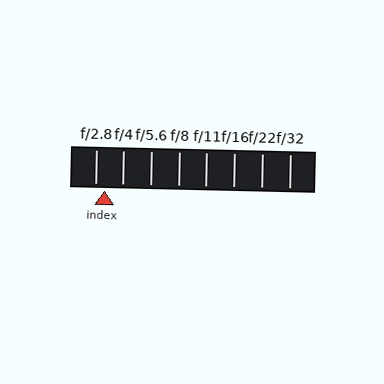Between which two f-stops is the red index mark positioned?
The index mark is between f/2.8 and f/4.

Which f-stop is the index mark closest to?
The index mark is closest to f/2.8.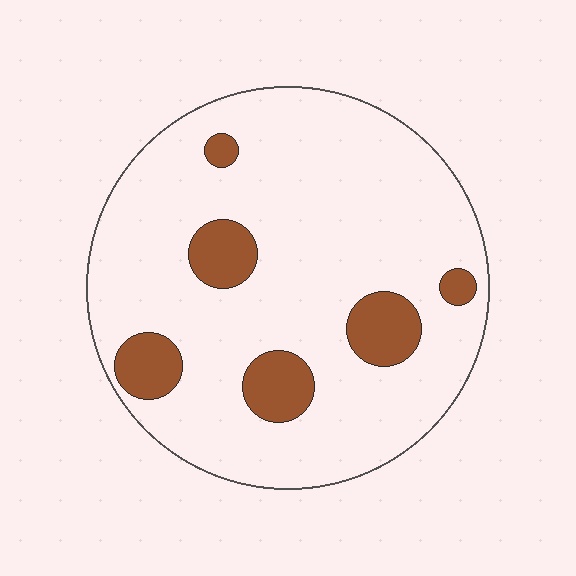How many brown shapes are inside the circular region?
6.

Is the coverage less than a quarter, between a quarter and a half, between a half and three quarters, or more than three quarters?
Less than a quarter.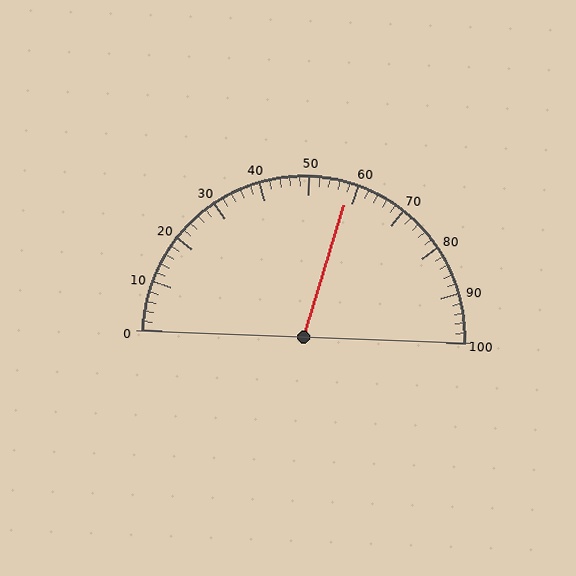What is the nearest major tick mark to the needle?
The nearest major tick mark is 60.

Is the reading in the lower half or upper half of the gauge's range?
The reading is in the upper half of the range (0 to 100).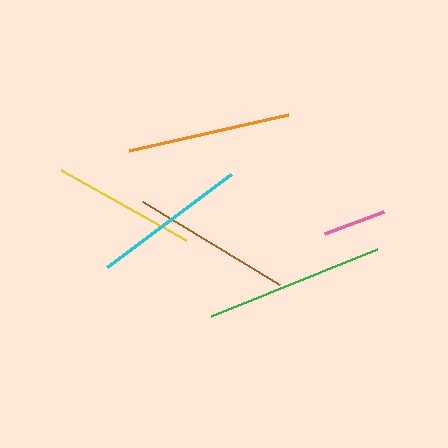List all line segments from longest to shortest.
From longest to shortest: green, orange, brown, cyan, yellow, pink.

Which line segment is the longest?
The green line is the longest at approximately 179 pixels.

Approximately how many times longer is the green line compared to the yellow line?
The green line is approximately 1.2 times the length of the yellow line.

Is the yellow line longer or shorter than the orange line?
The orange line is longer than the yellow line.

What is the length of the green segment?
The green segment is approximately 179 pixels long.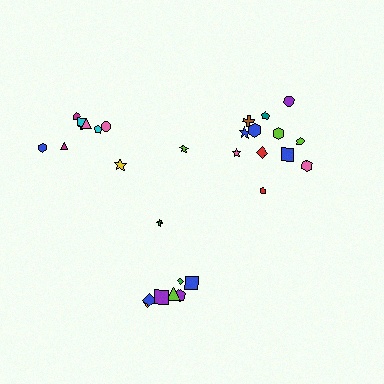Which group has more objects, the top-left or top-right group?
The top-right group.